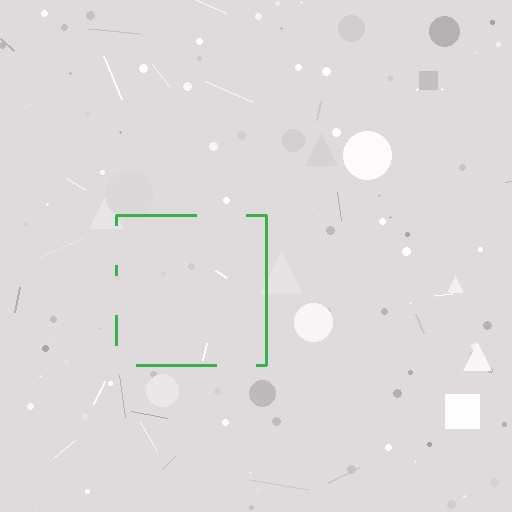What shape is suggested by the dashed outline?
The dashed outline suggests a square.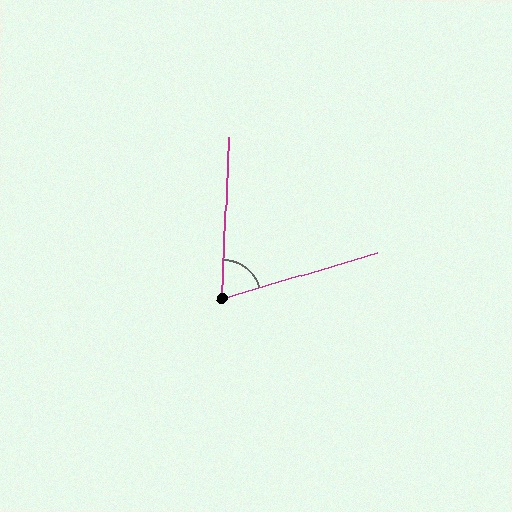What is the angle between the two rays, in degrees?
Approximately 71 degrees.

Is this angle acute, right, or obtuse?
It is acute.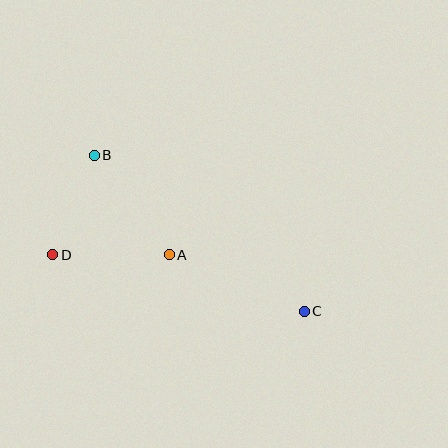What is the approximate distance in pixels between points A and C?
The distance between A and C is approximately 146 pixels.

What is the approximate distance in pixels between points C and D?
The distance between C and D is approximately 258 pixels.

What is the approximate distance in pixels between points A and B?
The distance between A and B is approximately 125 pixels.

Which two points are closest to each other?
Points B and D are closest to each other.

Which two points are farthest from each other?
Points B and C are farthest from each other.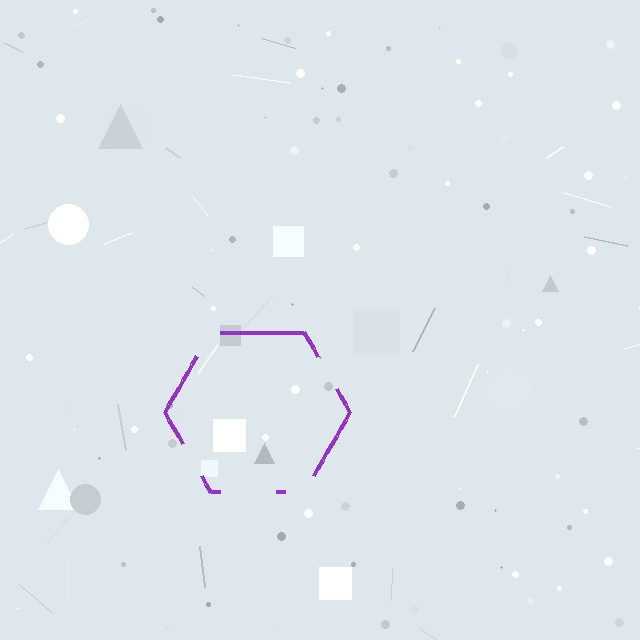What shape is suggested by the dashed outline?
The dashed outline suggests a hexagon.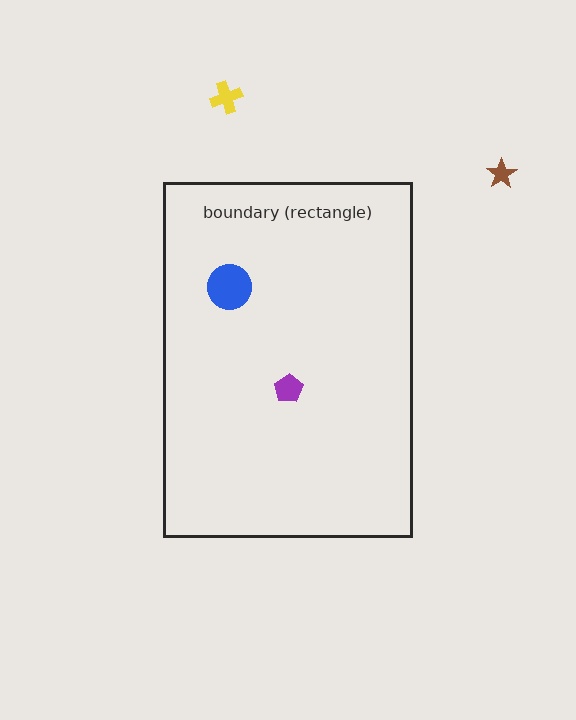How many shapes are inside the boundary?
2 inside, 2 outside.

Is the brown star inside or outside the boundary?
Outside.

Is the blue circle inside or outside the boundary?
Inside.